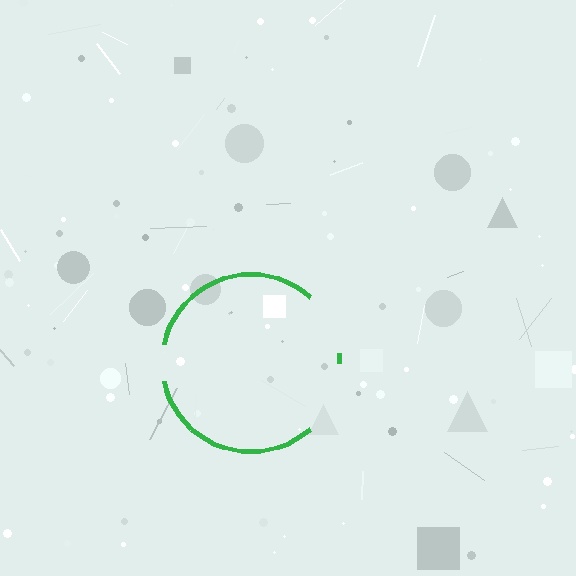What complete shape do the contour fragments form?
The contour fragments form a circle.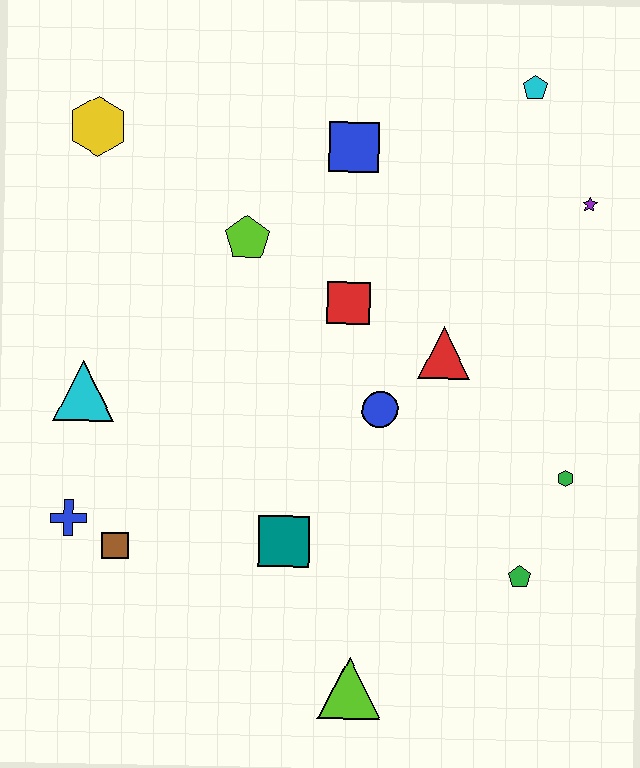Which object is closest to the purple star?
The cyan pentagon is closest to the purple star.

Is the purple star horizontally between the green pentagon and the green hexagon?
No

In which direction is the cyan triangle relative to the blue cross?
The cyan triangle is above the blue cross.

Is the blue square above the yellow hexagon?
No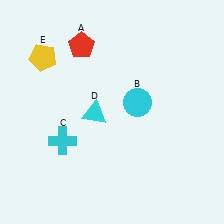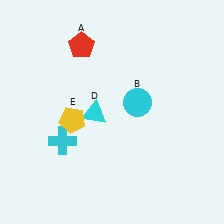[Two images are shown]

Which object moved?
The yellow pentagon (E) moved down.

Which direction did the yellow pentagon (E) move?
The yellow pentagon (E) moved down.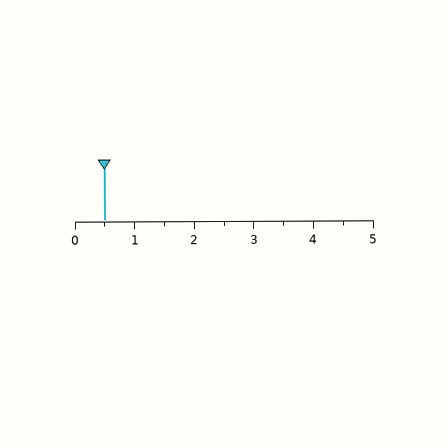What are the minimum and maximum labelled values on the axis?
The axis runs from 0 to 5.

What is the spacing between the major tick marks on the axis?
The major ticks are spaced 1 apart.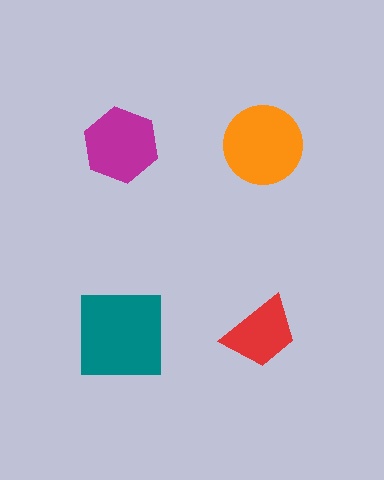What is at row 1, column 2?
An orange circle.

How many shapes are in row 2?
2 shapes.